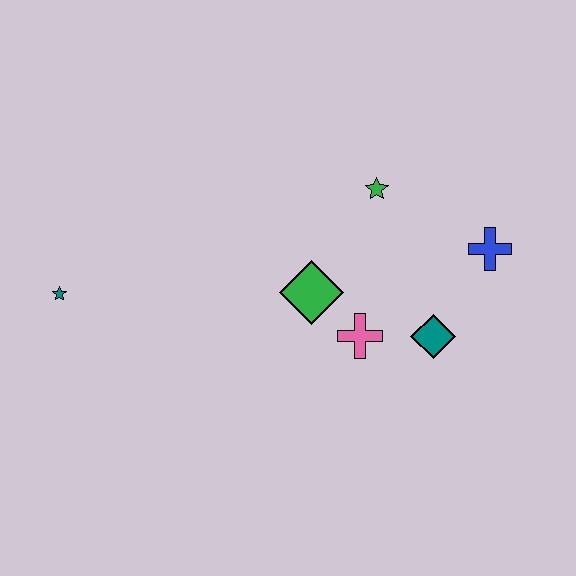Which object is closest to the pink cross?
The green diamond is closest to the pink cross.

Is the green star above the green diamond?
Yes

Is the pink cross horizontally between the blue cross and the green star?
No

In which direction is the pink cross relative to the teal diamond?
The pink cross is to the left of the teal diamond.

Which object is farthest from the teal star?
The blue cross is farthest from the teal star.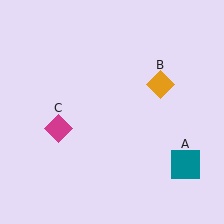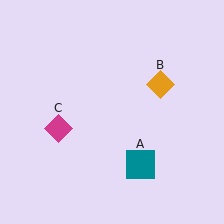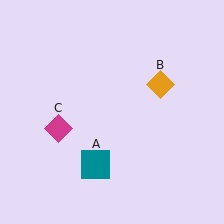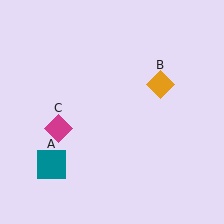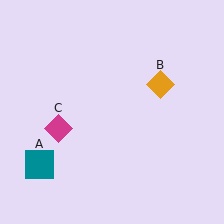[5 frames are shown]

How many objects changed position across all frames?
1 object changed position: teal square (object A).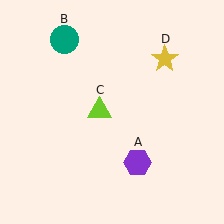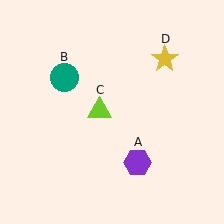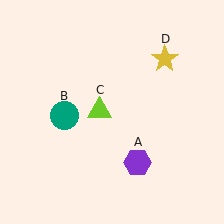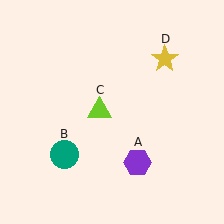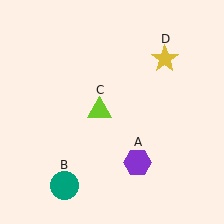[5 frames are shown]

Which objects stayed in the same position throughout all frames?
Purple hexagon (object A) and lime triangle (object C) and yellow star (object D) remained stationary.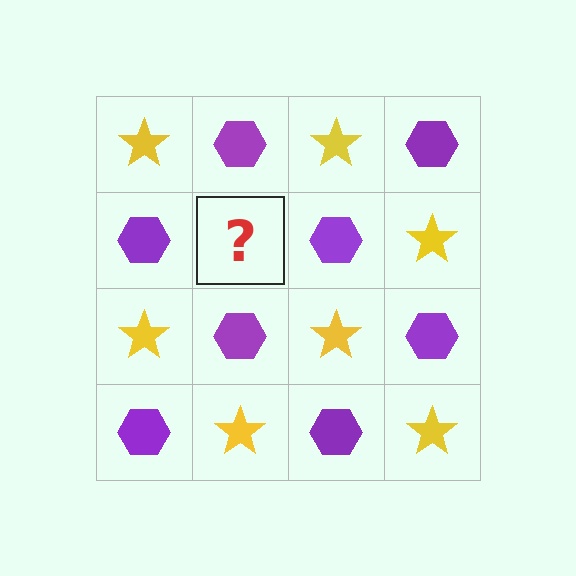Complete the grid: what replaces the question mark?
The question mark should be replaced with a yellow star.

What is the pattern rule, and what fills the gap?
The rule is that it alternates yellow star and purple hexagon in a checkerboard pattern. The gap should be filled with a yellow star.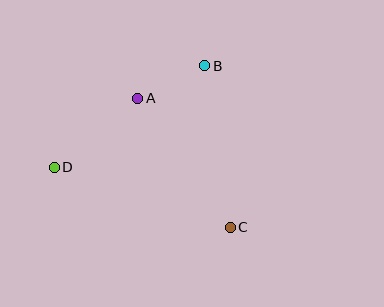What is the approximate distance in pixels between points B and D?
The distance between B and D is approximately 181 pixels.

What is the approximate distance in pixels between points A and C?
The distance between A and C is approximately 158 pixels.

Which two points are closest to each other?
Points A and B are closest to each other.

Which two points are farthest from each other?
Points C and D are farthest from each other.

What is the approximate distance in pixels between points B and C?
The distance between B and C is approximately 164 pixels.